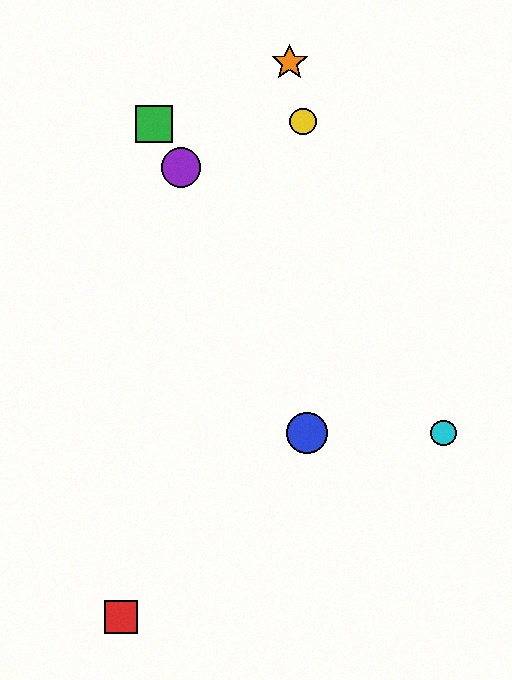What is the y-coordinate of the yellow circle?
The yellow circle is at y≈121.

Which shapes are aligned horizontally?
The blue circle, the cyan circle are aligned horizontally.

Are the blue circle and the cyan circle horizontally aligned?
Yes, both are at y≈433.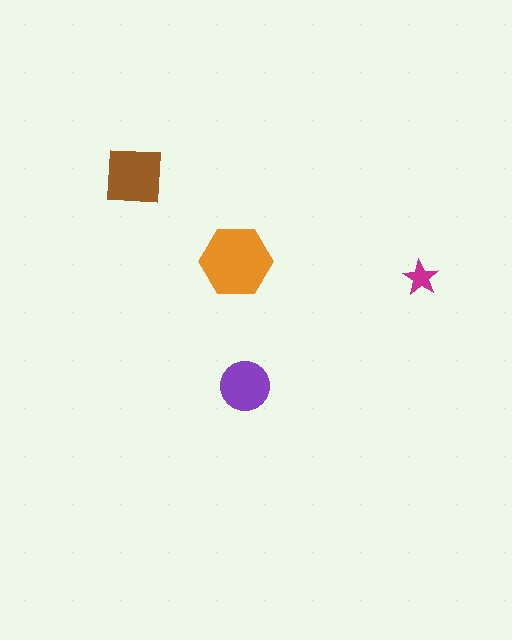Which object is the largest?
The orange hexagon.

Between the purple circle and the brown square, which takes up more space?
The brown square.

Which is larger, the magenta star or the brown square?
The brown square.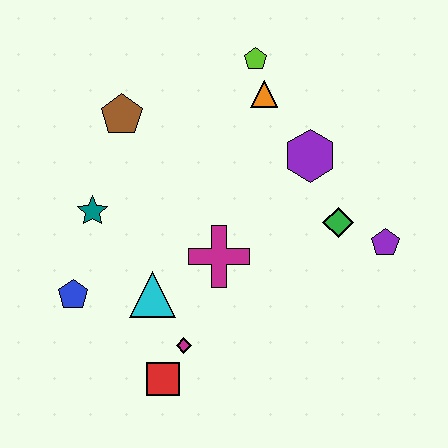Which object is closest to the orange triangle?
The lime pentagon is closest to the orange triangle.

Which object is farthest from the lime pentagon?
The red square is farthest from the lime pentagon.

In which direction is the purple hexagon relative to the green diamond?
The purple hexagon is above the green diamond.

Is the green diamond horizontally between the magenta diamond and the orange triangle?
No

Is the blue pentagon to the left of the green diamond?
Yes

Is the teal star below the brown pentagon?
Yes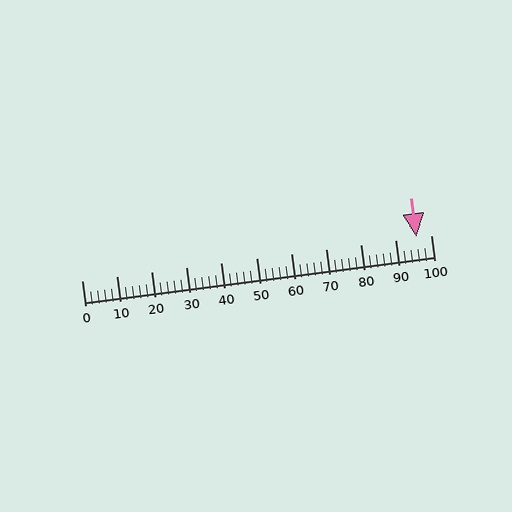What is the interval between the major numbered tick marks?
The major tick marks are spaced 10 units apart.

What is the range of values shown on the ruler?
The ruler shows values from 0 to 100.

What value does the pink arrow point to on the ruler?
The pink arrow points to approximately 96.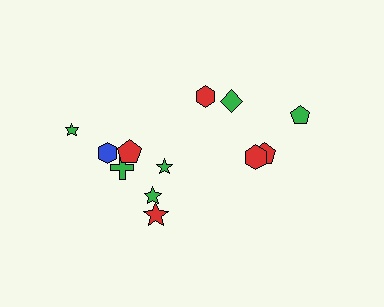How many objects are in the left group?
There are 7 objects.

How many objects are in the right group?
There are 5 objects.